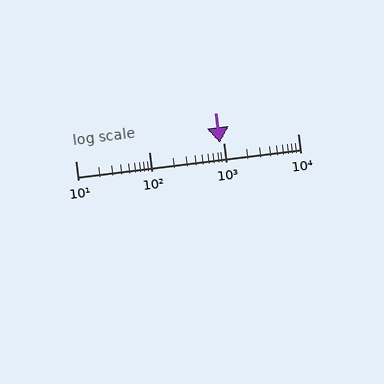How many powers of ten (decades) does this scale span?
The scale spans 3 decades, from 10 to 10000.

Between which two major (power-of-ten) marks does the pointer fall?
The pointer is between 100 and 1000.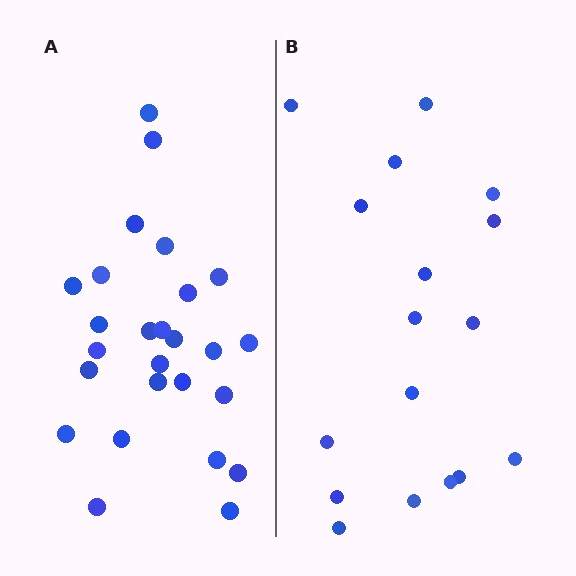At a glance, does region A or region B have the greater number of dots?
Region A (the left region) has more dots.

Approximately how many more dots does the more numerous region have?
Region A has roughly 8 or so more dots than region B.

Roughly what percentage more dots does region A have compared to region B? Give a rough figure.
About 55% more.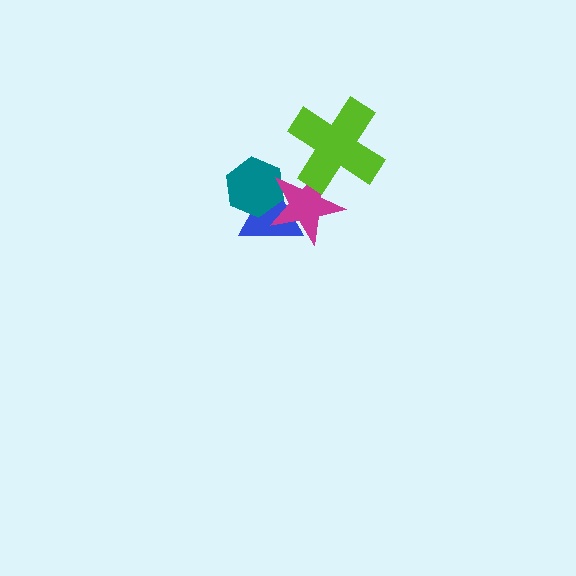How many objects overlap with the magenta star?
3 objects overlap with the magenta star.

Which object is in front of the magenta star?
The lime cross is in front of the magenta star.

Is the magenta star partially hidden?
Yes, it is partially covered by another shape.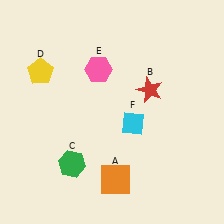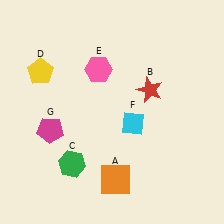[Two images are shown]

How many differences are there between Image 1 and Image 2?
There is 1 difference between the two images.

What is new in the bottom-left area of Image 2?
A magenta pentagon (G) was added in the bottom-left area of Image 2.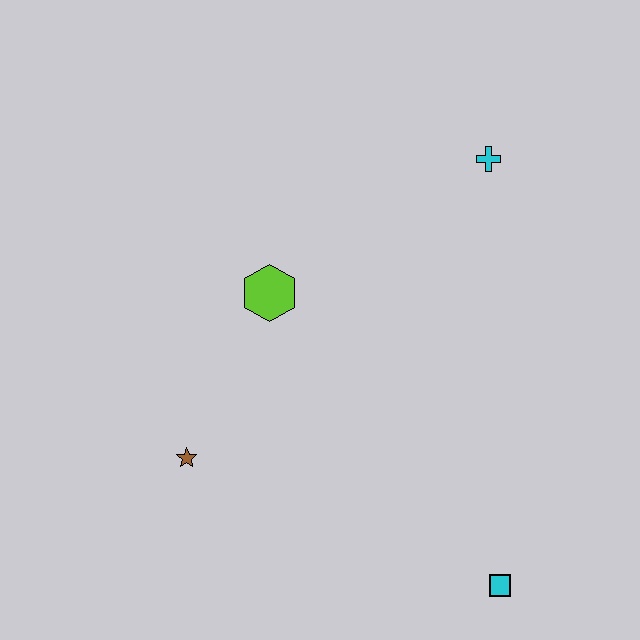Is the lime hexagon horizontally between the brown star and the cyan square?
Yes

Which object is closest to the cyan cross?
The lime hexagon is closest to the cyan cross.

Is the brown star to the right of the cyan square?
No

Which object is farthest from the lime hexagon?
The cyan square is farthest from the lime hexagon.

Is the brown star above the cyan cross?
No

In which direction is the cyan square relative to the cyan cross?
The cyan square is below the cyan cross.